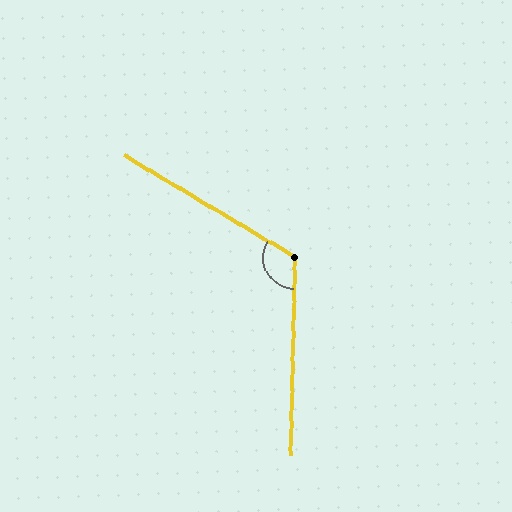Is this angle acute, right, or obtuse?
It is obtuse.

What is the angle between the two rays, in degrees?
Approximately 119 degrees.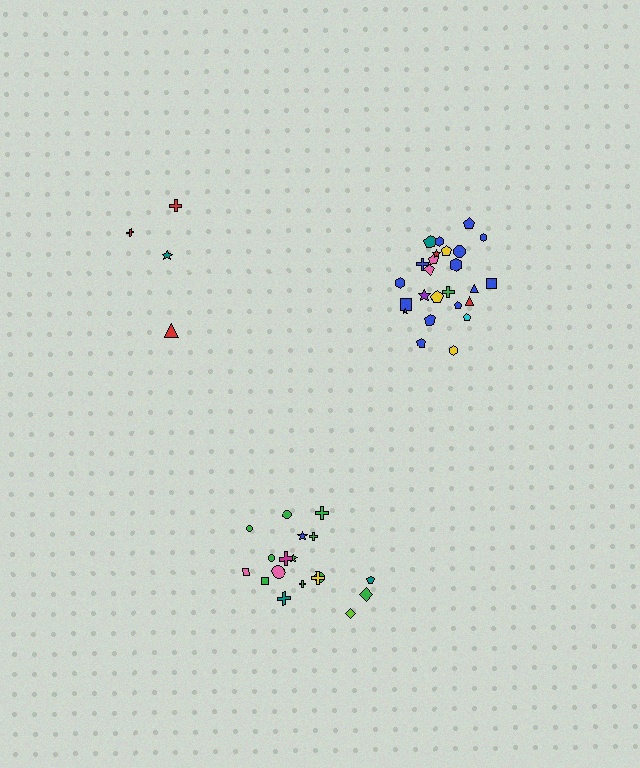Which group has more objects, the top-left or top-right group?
The top-right group.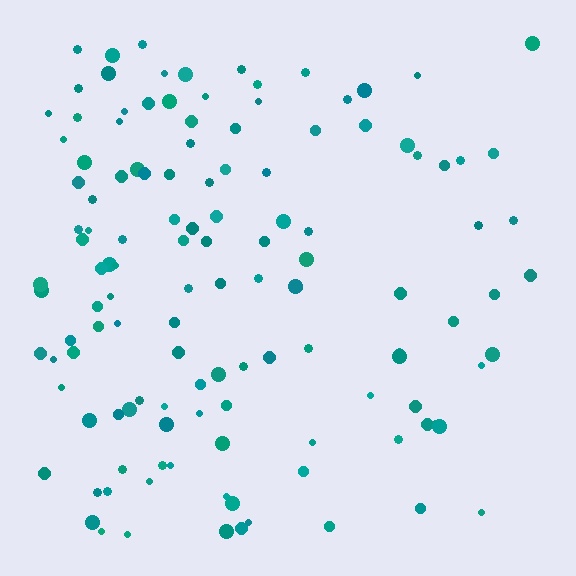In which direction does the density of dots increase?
From right to left, with the left side densest.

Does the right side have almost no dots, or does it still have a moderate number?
Still a moderate number, just noticeably fewer than the left.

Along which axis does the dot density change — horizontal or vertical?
Horizontal.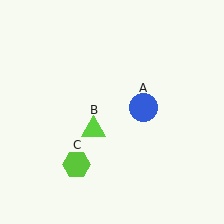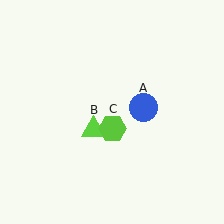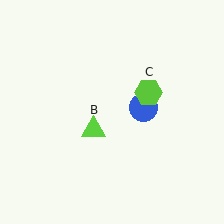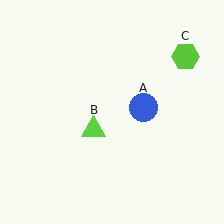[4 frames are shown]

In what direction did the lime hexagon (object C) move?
The lime hexagon (object C) moved up and to the right.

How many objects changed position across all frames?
1 object changed position: lime hexagon (object C).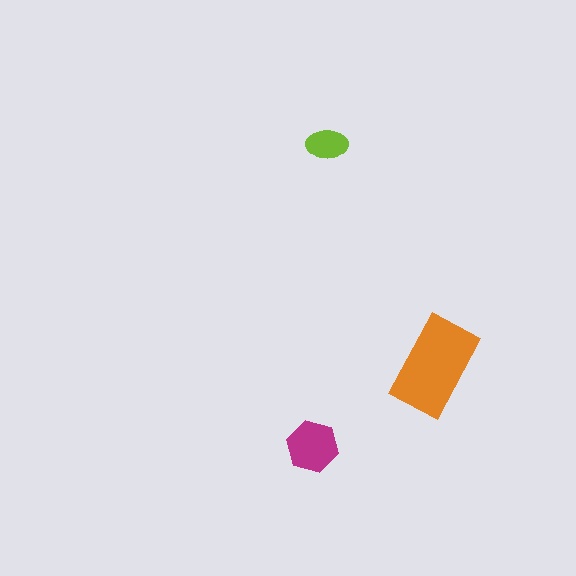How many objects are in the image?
There are 3 objects in the image.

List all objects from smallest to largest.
The lime ellipse, the magenta hexagon, the orange rectangle.